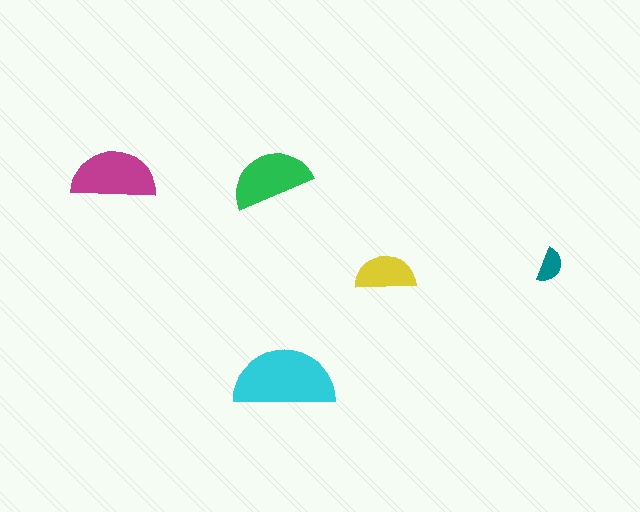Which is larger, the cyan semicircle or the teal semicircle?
The cyan one.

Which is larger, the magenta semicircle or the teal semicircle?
The magenta one.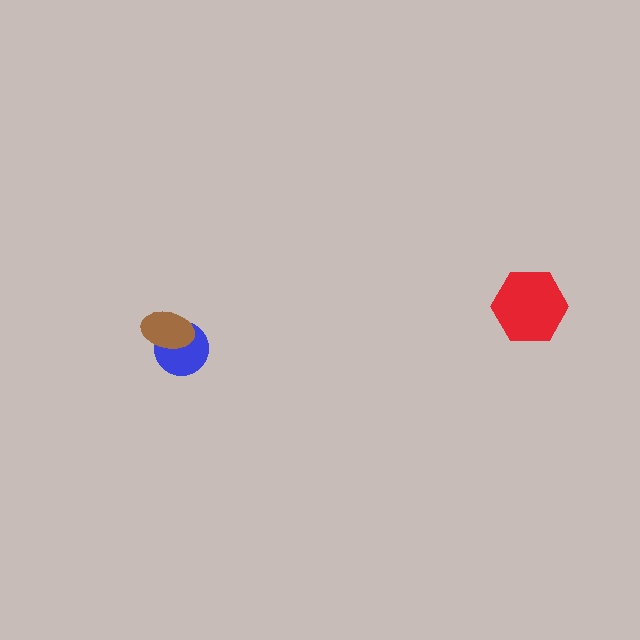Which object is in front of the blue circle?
The brown ellipse is in front of the blue circle.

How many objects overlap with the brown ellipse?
1 object overlaps with the brown ellipse.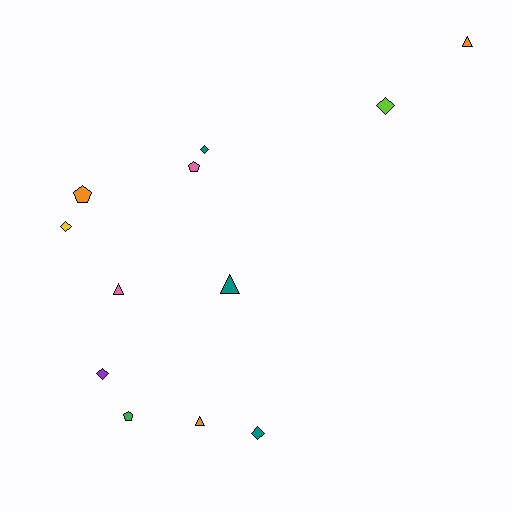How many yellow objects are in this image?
There is 1 yellow object.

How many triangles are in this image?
There are 4 triangles.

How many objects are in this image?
There are 12 objects.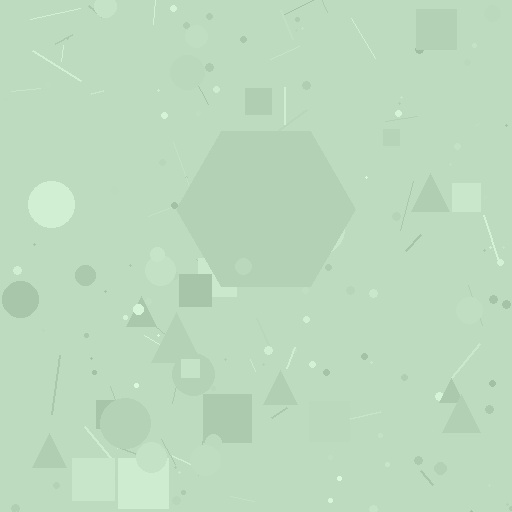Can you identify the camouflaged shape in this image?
The camouflaged shape is a hexagon.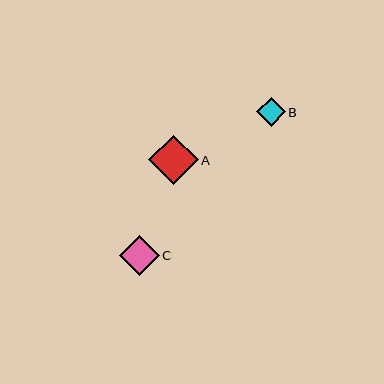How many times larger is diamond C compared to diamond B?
Diamond C is approximately 1.4 times the size of diamond B.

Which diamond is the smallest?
Diamond B is the smallest with a size of approximately 29 pixels.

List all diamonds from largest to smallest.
From largest to smallest: A, C, B.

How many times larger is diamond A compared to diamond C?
Diamond A is approximately 1.2 times the size of diamond C.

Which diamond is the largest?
Diamond A is the largest with a size of approximately 49 pixels.